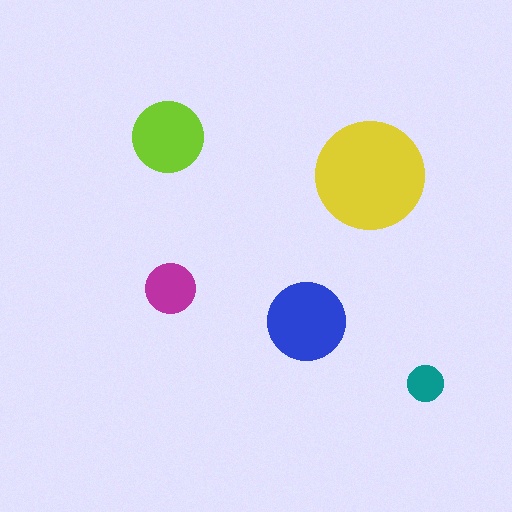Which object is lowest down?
The teal circle is bottommost.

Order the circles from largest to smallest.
the yellow one, the blue one, the lime one, the magenta one, the teal one.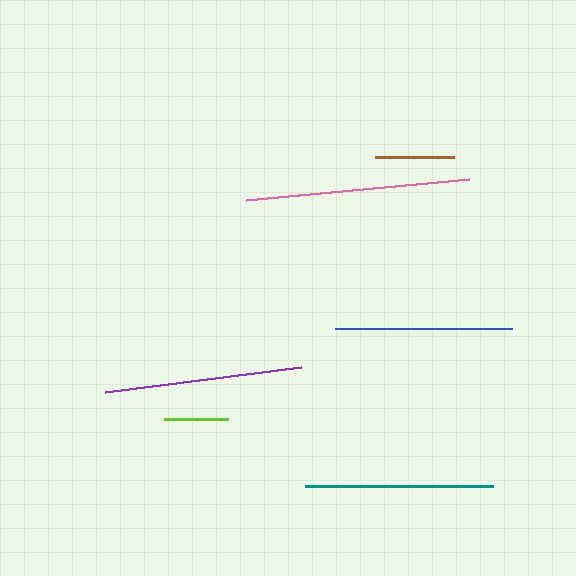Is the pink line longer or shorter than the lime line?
The pink line is longer than the lime line.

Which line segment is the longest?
The pink line is the longest at approximately 224 pixels.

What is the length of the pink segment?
The pink segment is approximately 224 pixels long.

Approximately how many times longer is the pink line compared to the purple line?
The pink line is approximately 1.1 times the length of the purple line.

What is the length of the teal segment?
The teal segment is approximately 188 pixels long.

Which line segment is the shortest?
The lime line is the shortest at approximately 64 pixels.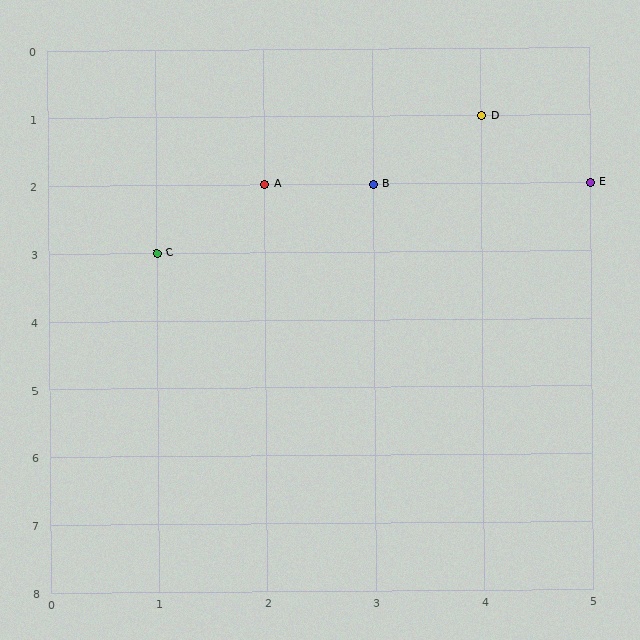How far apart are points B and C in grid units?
Points B and C are 2 columns and 1 row apart (about 2.2 grid units diagonally).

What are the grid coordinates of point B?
Point B is at grid coordinates (3, 2).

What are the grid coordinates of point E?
Point E is at grid coordinates (5, 2).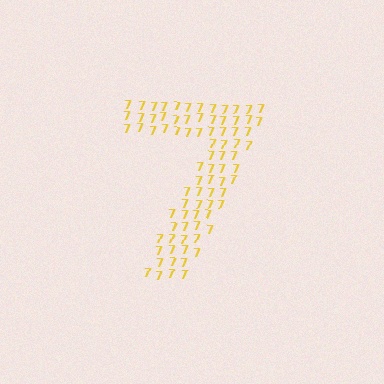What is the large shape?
The large shape is the digit 7.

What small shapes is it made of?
It is made of small digit 7's.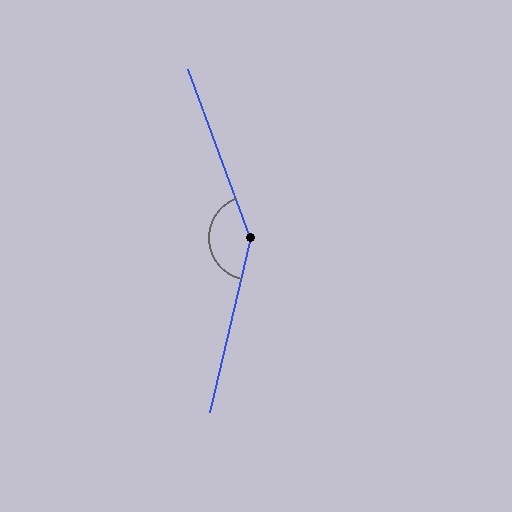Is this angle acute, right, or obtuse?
It is obtuse.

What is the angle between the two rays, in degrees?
Approximately 146 degrees.